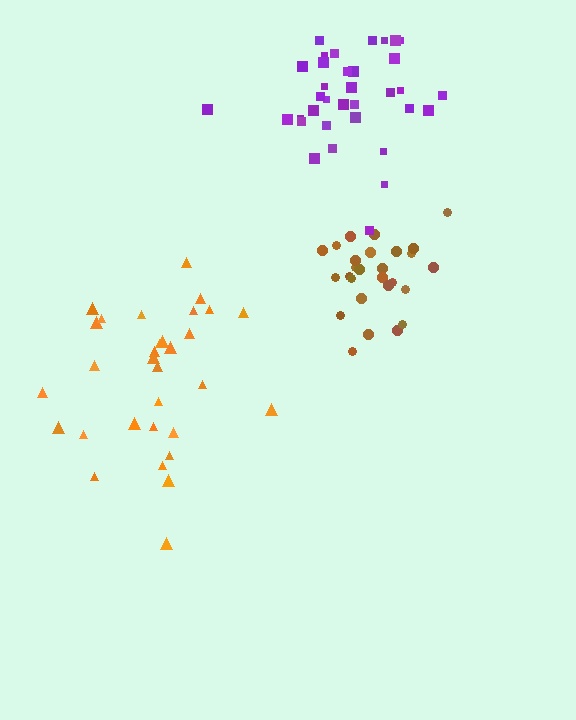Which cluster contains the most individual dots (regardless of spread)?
Purple (35).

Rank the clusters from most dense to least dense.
brown, purple, orange.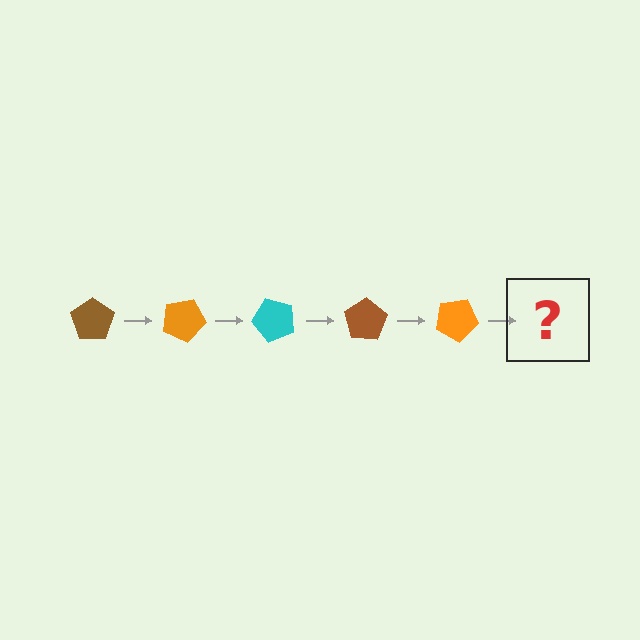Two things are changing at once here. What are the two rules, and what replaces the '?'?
The two rules are that it rotates 25 degrees each step and the color cycles through brown, orange, and cyan. The '?' should be a cyan pentagon, rotated 125 degrees from the start.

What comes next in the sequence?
The next element should be a cyan pentagon, rotated 125 degrees from the start.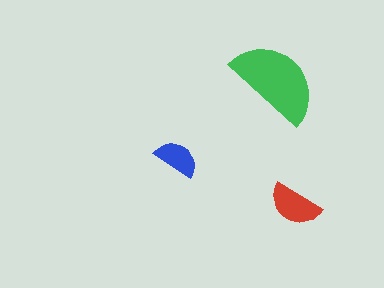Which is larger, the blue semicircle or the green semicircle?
The green one.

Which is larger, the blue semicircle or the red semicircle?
The red one.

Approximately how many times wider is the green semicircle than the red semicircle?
About 2 times wider.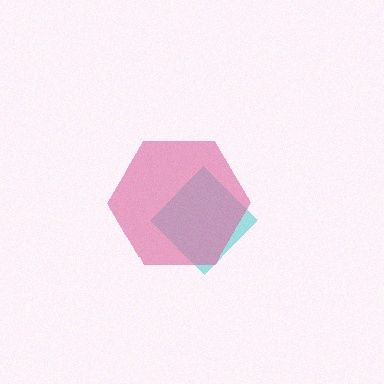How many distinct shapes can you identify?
There are 2 distinct shapes: a cyan diamond, a pink hexagon.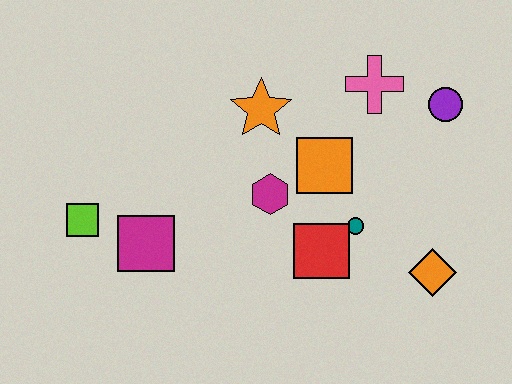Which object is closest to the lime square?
The magenta square is closest to the lime square.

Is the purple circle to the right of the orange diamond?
Yes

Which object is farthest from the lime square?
The purple circle is farthest from the lime square.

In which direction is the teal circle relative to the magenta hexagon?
The teal circle is to the right of the magenta hexagon.